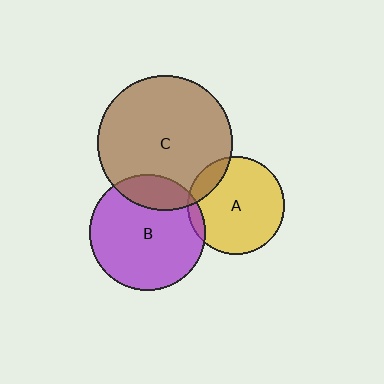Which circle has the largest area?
Circle C (brown).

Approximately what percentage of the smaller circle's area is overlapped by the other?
Approximately 15%.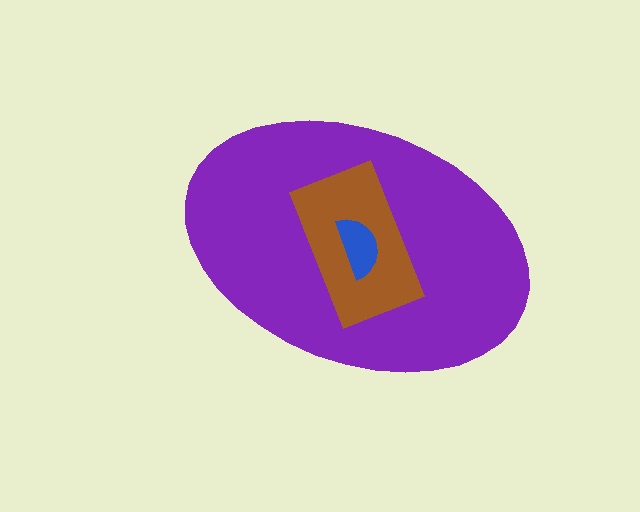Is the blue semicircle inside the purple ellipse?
Yes.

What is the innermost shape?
The blue semicircle.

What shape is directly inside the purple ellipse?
The brown rectangle.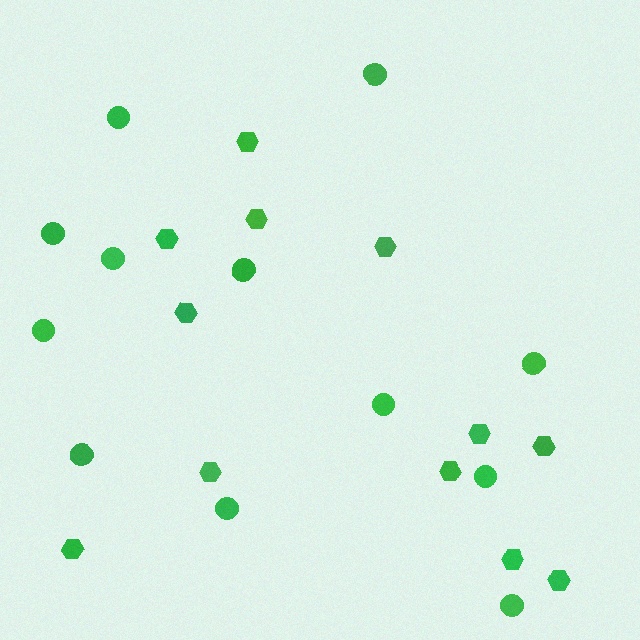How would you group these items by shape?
There are 2 groups: one group of hexagons (12) and one group of circles (12).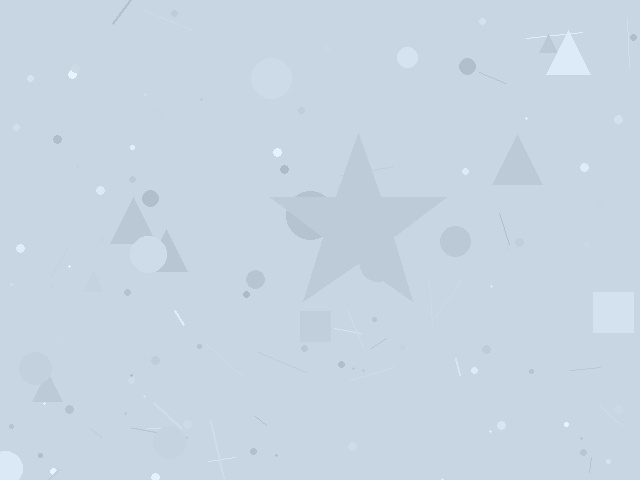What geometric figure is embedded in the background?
A star is embedded in the background.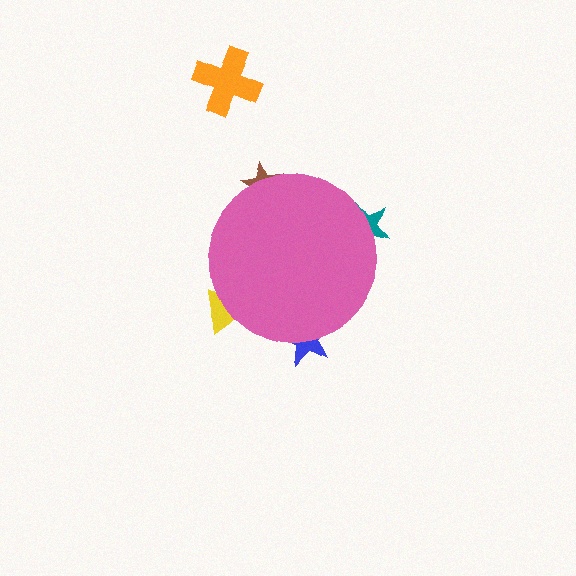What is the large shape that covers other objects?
A pink circle.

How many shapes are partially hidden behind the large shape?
4 shapes are partially hidden.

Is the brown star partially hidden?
Yes, the brown star is partially hidden behind the pink circle.